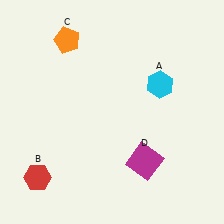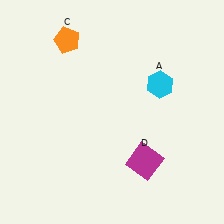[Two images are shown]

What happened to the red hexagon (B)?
The red hexagon (B) was removed in Image 2. It was in the bottom-left area of Image 1.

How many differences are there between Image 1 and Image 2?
There is 1 difference between the two images.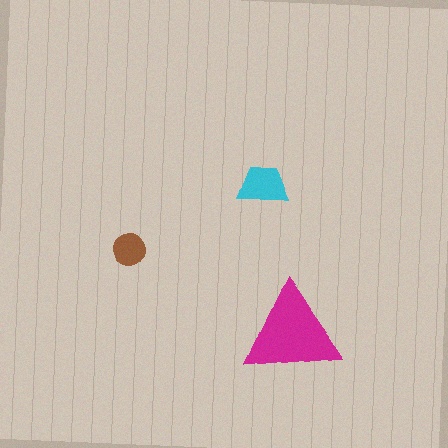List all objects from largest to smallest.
The magenta triangle, the cyan trapezoid, the brown circle.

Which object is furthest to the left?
The brown circle is leftmost.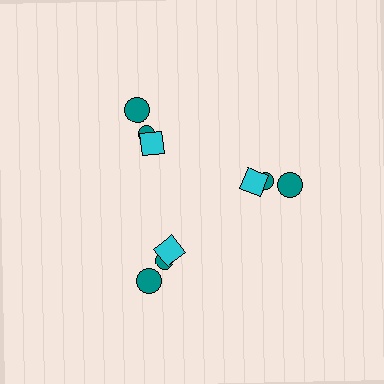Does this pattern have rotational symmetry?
Yes, this pattern has 3-fold rotational symmetry. It looks the same after rotating 120 degrees around the center.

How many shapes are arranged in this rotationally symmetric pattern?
There are 9 shapes, arranged in 3 groups of 3.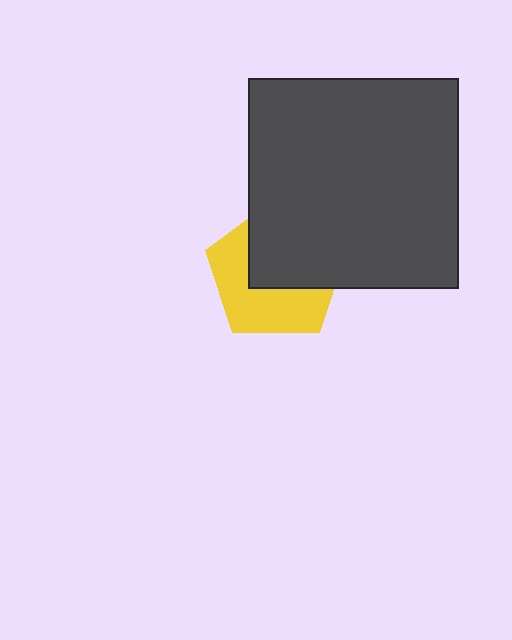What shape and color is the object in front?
The object in front is a dark gray square.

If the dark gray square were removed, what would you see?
You would see the complete yellow pentagon.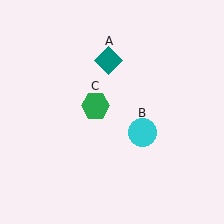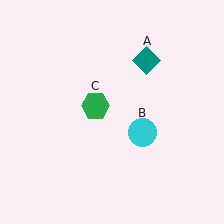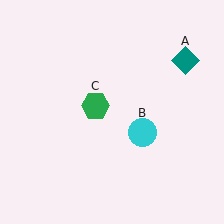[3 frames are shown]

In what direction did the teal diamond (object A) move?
The teal diamond (object A) moved right.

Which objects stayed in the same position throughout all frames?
Cyan circle (object B) and green hexagon (object C) remained stationary.